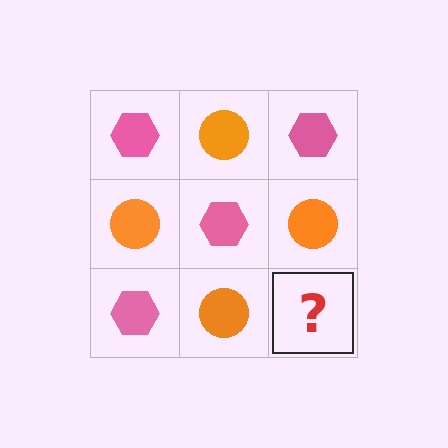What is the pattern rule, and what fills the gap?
The rule is that it alternates pink hexagon and orange circle in a checkerboard pattern. The gap should be filled with a pink hexagon.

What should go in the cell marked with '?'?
The missing cell should contain a pink hexagon.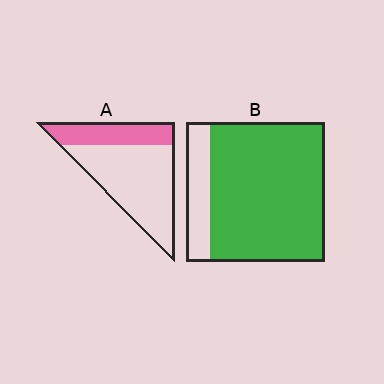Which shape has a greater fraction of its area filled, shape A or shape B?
Shape B.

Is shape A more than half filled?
No.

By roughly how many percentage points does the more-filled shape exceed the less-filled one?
By roughly 55 percentage points (B over A).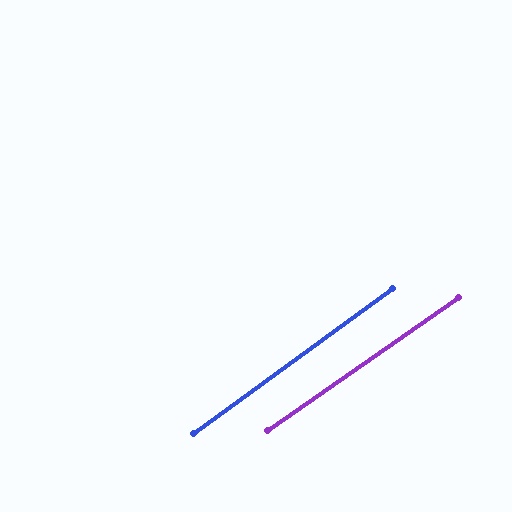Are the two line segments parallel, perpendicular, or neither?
Parallel — their directions differ by only 1.0°.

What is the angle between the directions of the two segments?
Approximately 1 degree.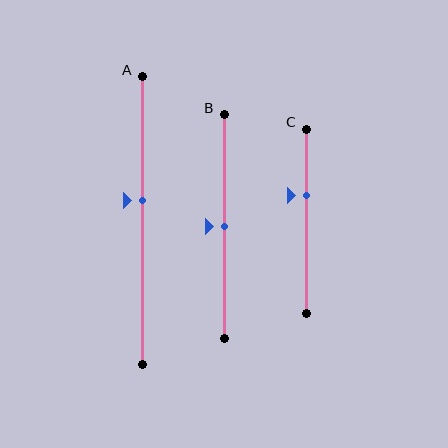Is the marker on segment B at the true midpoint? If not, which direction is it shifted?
Yes, the marker on segment B is at the true midpoint.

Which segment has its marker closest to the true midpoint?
Segment B has its marker closest to the true midpoint.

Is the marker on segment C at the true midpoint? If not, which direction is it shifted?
No, the marker on segment C is shifted upward by about 14% of the segment length.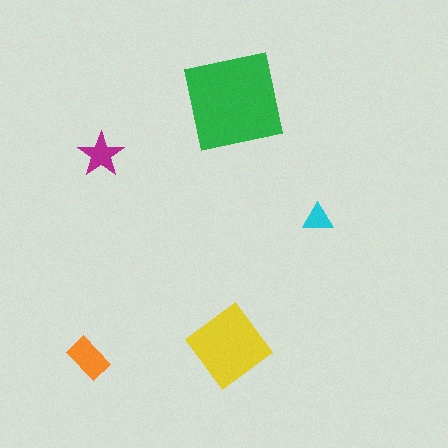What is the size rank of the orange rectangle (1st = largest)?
3rd.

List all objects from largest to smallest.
The green square, the yellow diamond, the orange rectangle, the magenta star, the cyan triangle.